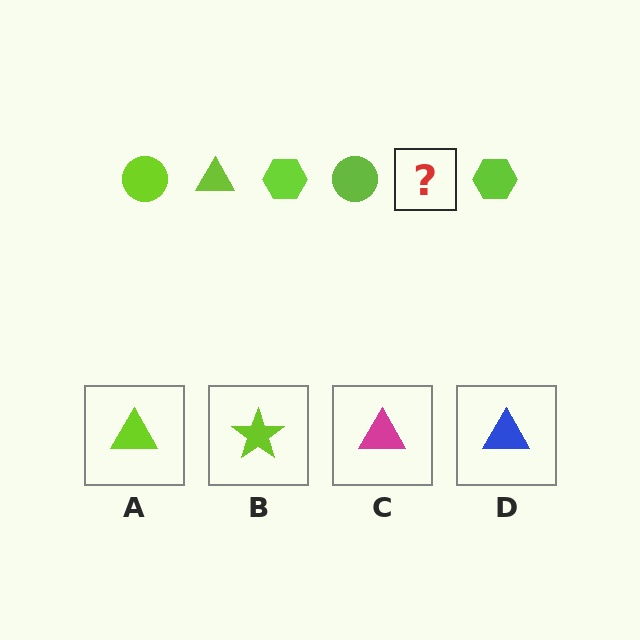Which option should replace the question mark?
Option A.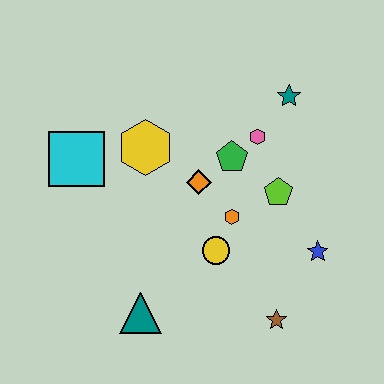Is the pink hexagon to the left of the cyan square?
No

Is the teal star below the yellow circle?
No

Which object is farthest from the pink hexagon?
The teal triangle is farthest from the pink hexagon.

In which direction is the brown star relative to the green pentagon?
The brown star is below the green pentagon.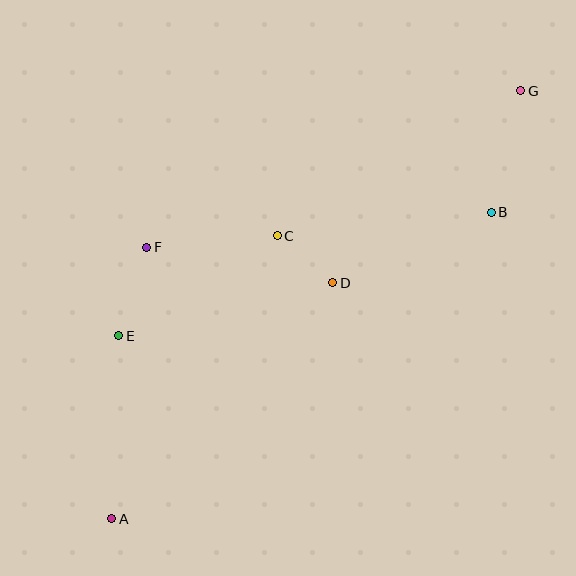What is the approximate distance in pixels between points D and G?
The distance between D and G is approximately 268 pixels.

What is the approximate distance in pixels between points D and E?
The distance between D and E is approximately 220 pixels.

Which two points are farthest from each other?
Points A and G are farthest from each other.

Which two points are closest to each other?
Points C and D are closest to each other.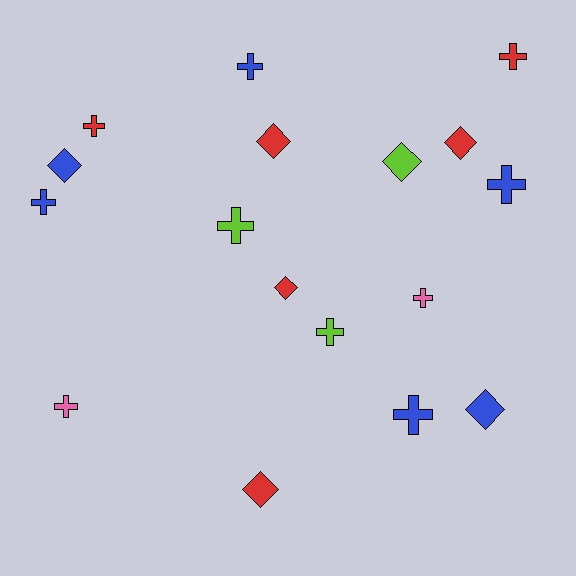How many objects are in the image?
There are 17 objects.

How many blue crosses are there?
There are 4 blue crosses.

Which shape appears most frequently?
Cross, with 10 objects.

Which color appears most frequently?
Blue, with 6 objects.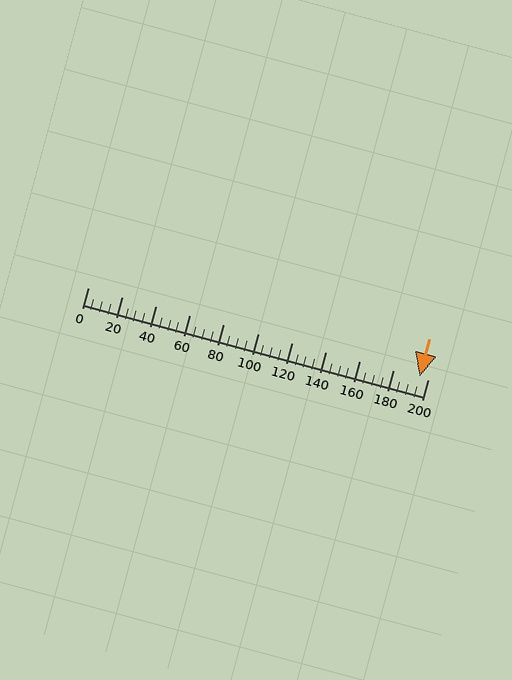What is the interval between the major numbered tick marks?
The major tick marks are spaced 20 units apart.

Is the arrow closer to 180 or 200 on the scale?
The arrow is closer to 200.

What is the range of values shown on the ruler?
The ruler shows values from 0 to 200.